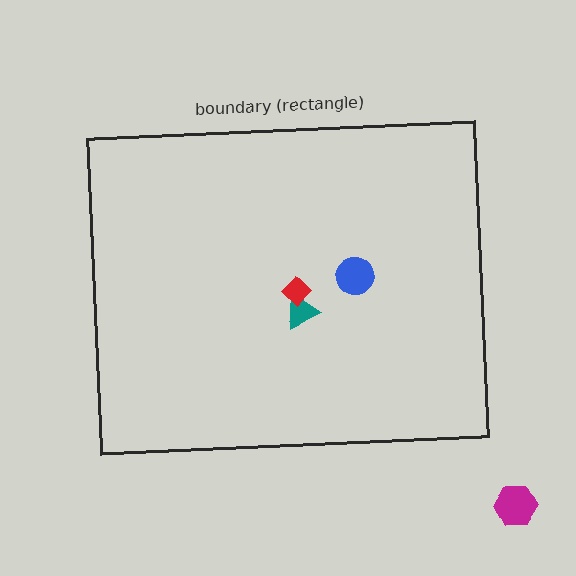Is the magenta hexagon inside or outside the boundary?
Outside.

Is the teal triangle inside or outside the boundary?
Inside.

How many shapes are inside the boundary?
3 inside, 1 outside.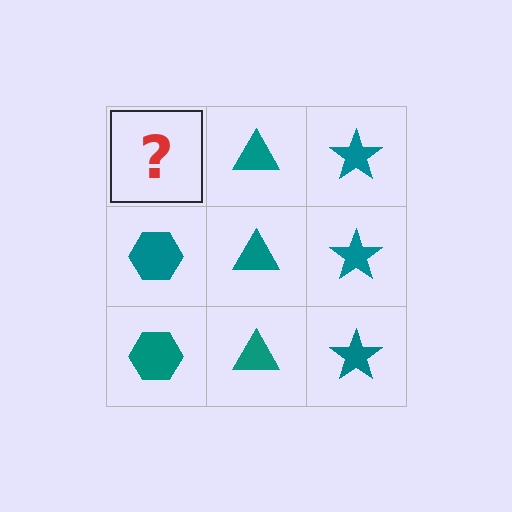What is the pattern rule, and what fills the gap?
The rule is that each column has a consistent shape. The gap should be filled with a teal hexagon.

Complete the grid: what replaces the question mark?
The question mark should be replaced with a teal hexagon.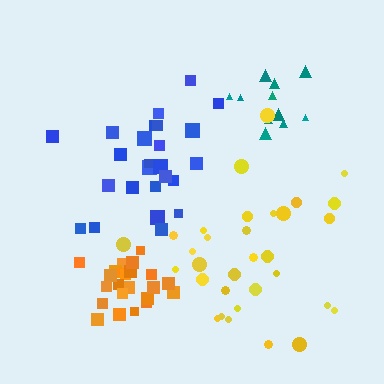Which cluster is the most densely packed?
Orange.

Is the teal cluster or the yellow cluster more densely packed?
Teal.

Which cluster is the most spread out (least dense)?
Yellow.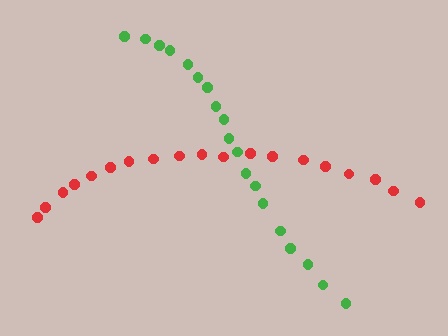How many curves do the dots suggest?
There are 2 distinct paths.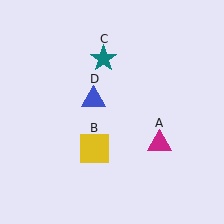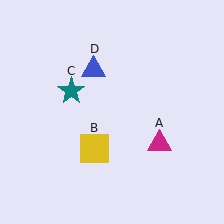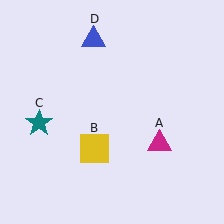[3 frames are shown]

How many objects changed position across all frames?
2 objects changed position: teal star (object C), blue triangle (object D).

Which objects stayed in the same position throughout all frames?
Magenta triangle (object A) and yellow square (object B) remained stationary.